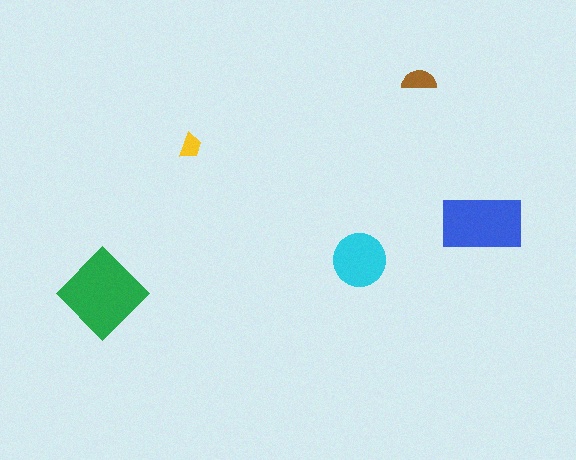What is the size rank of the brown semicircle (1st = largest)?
4th.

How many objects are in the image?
There are 5 objects in the image.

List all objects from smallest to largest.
The yellow trapezoid, the brown semicircle, the cyan circle, the blue rectangle, the green diamond.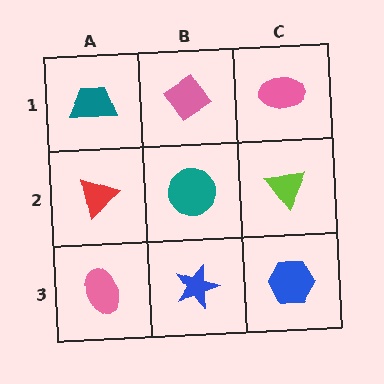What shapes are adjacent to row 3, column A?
A red triangle (row 2, column A), a blue star (row 3, column B).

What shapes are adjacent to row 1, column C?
A lime triangle (row 2, column C), a pink diamond (row 1, column B).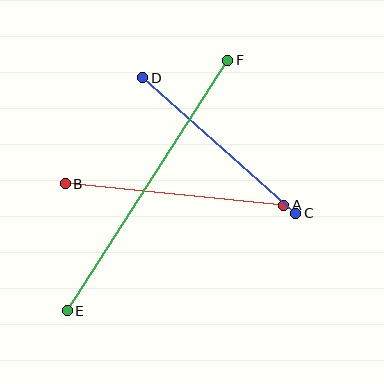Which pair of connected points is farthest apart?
Points E and F are farthest apart.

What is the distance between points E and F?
The distance is approximately 297 pixels.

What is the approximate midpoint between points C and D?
The midpoint is at approximately (219, 145) pixels.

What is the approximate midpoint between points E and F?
The midpoint is at approximately (148, 185) pixels.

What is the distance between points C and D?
The distance is approximately 204 pixels.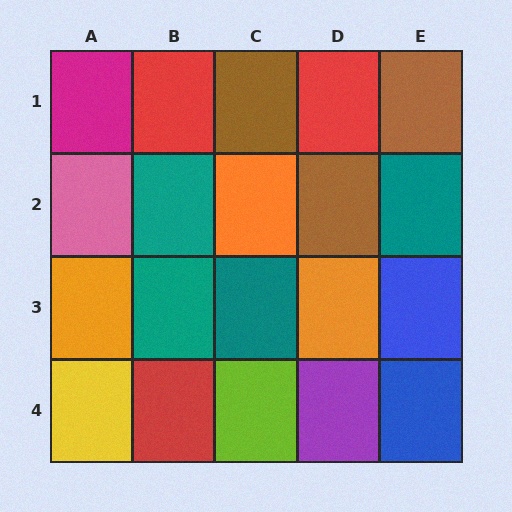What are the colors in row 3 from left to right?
Orange, teal, teal, orange, blue.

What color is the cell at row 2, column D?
Brown.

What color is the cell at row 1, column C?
Brown.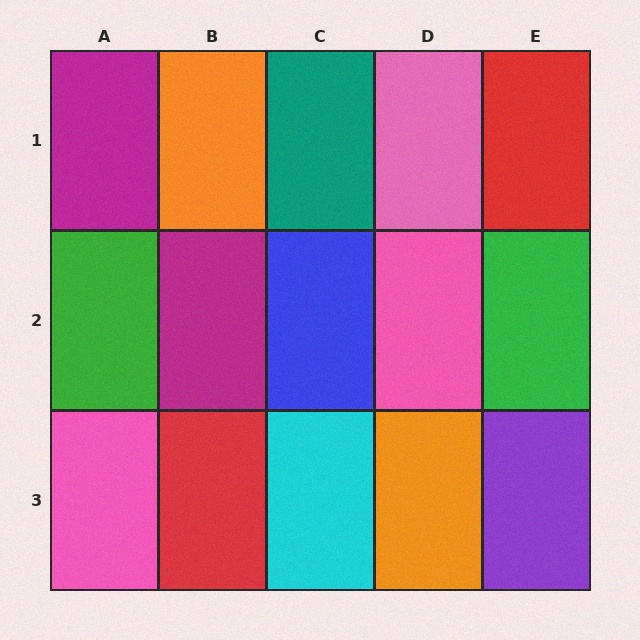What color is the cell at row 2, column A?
Green.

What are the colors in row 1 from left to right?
Magenta, orange, teal, pink, red.